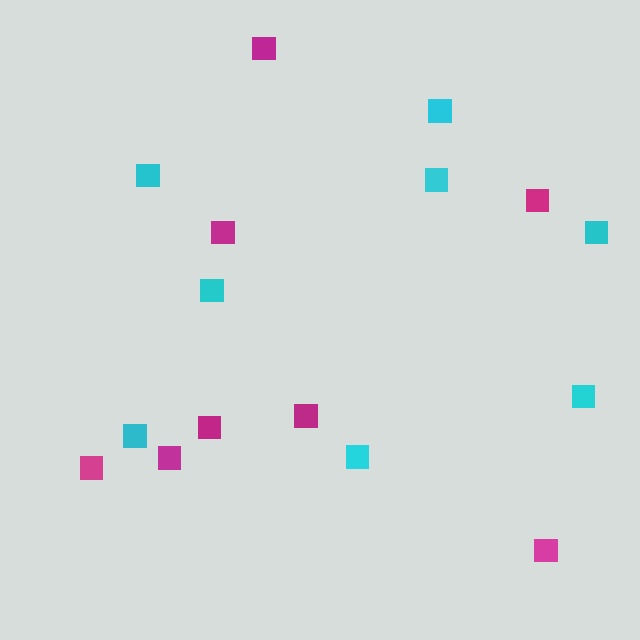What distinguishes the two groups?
There are 2 groups: one group of cyan squares (8) and one group of magenta squares (8).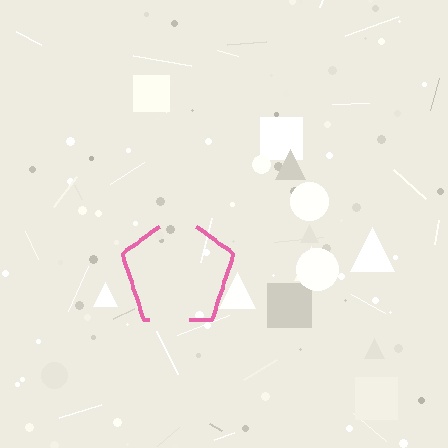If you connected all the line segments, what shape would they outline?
They would outline a pentagon.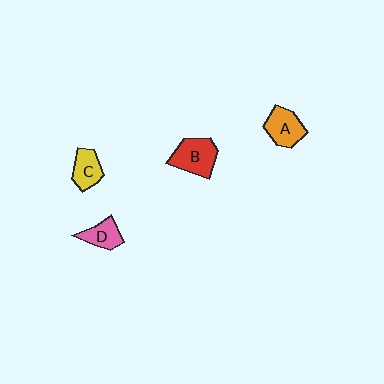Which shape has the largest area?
Shape B (red).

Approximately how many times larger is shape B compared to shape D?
Approximately 1.6 times.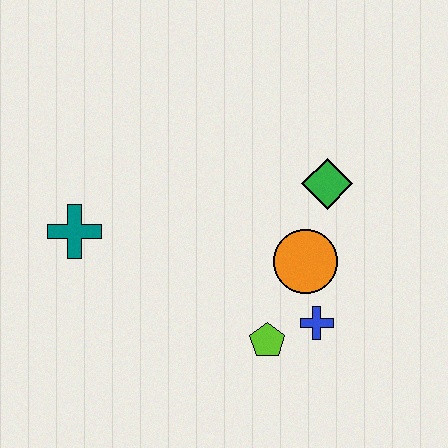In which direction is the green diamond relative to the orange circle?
The green diamond is above the orange circle.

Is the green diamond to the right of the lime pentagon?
Yes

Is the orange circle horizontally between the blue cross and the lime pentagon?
Yes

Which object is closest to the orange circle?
The blue cross is closest to the orange circle.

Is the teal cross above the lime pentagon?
Yes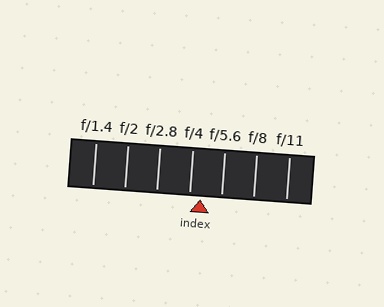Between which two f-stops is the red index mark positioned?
The index mark is between f/4 and f/5.6.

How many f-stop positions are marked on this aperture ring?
There are 7 f-stop positions marked.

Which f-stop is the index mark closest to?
The index mark is closest to f/4.